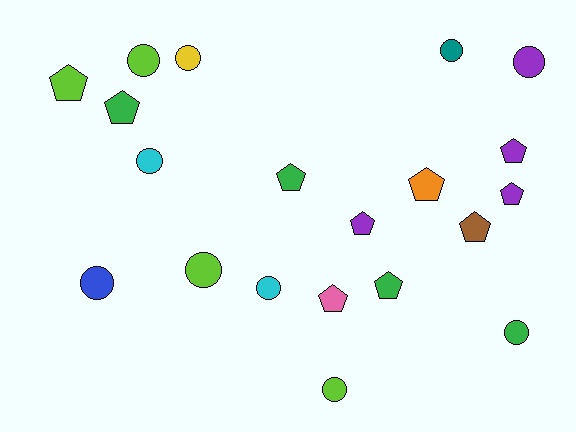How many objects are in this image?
There are 20 objects.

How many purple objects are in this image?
There are 4 purple objects.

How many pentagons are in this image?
There are 10 pentagons.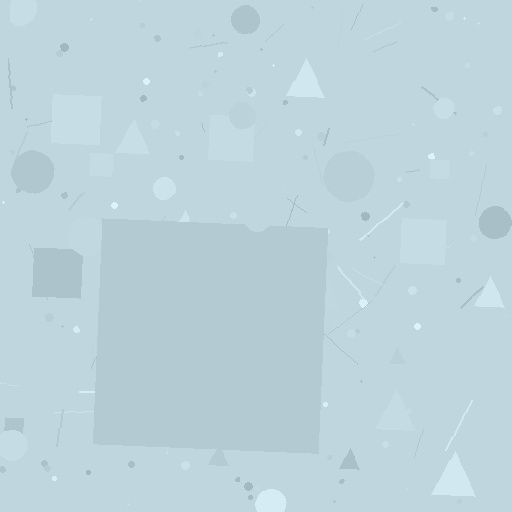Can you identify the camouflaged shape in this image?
The camouflaged shape is a square.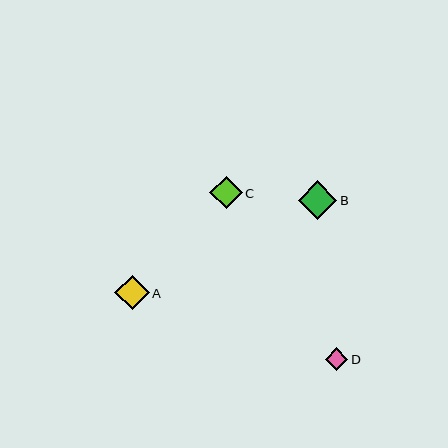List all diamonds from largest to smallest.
From largest to smallest: B, A, C, D.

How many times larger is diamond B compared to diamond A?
Diamond B is approximately 1.1 times the size of diamond A.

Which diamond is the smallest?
Diamond D is the smallest with a size of approximately 22 pixels.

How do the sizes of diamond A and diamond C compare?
Diamond A and diamond C are approximately the same size.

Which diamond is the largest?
Diamond B is the largest with a size of approximately 39 pixels.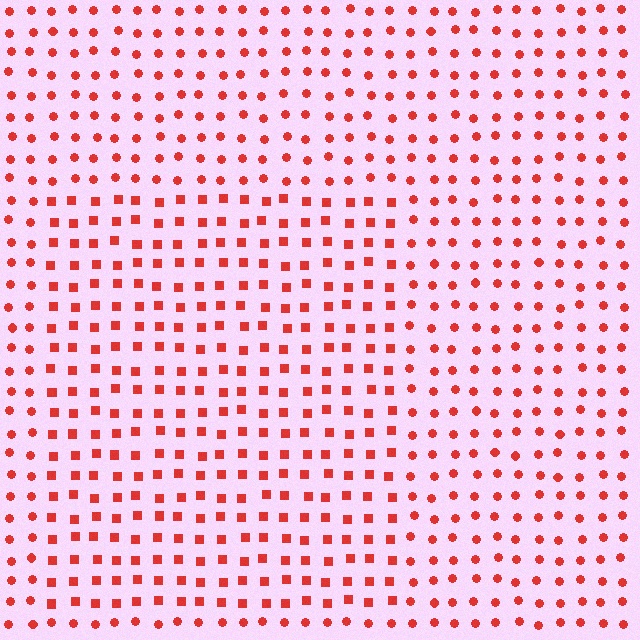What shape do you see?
I see a rectangle.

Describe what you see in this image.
The image is filled with small red elements arranged in a uniform grid. A rectangle-shaped region contains squares, while the surrounding area contains circles. The boundary is defined purely by the change in element shape.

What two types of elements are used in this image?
The image uses squares inside the rectangle region and circles outside it.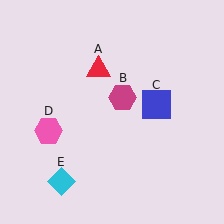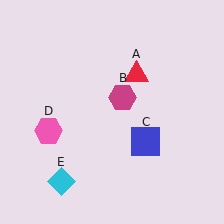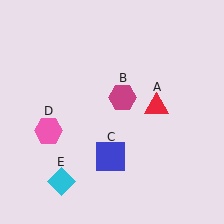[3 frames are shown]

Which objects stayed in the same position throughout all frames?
Magenta hexagon (object B) and pink hexagon (object D) and cyan diamond (object E) remained stationary.